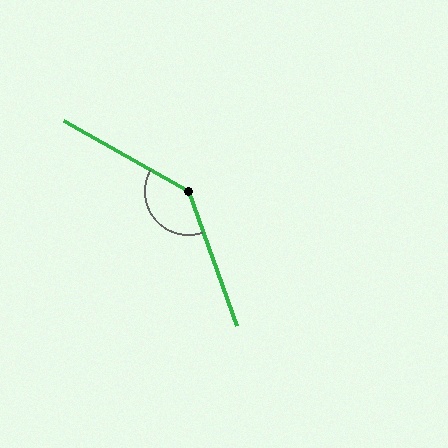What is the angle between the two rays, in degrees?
Approximately 139 degrees.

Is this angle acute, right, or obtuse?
It is obtuse.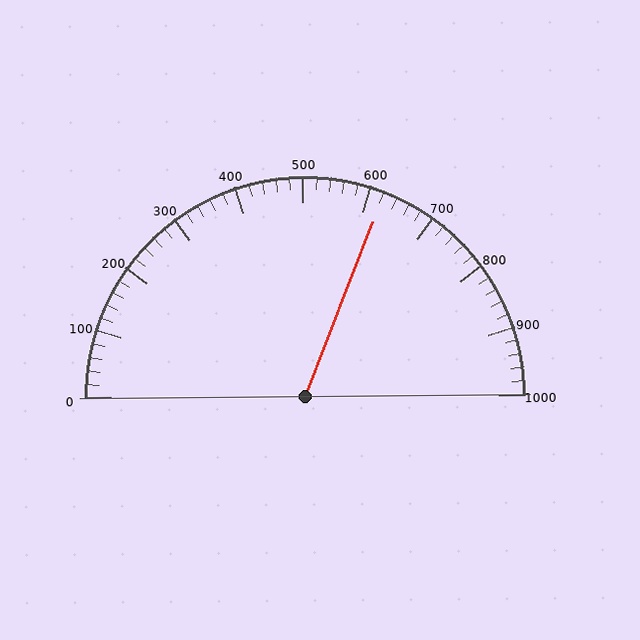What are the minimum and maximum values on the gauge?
The gauge ranges from 0 to 1000.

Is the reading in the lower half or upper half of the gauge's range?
The reading is in the upper half of the range (0 to 1000).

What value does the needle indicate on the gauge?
The needle indicates approximately 620.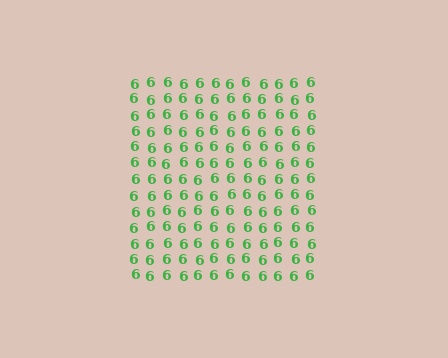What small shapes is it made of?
It is made of small digit 6's.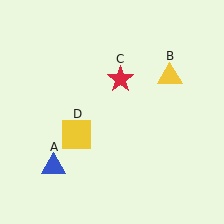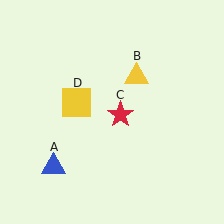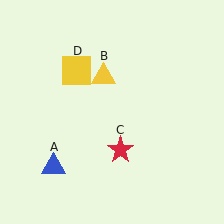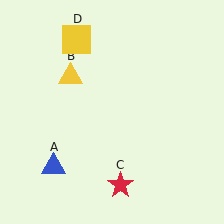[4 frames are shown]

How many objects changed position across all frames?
3 objects changed position: yellow triangle (object B), red star (object C), yellow square (object D).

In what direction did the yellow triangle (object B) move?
The yellow triangle (object B) moved left.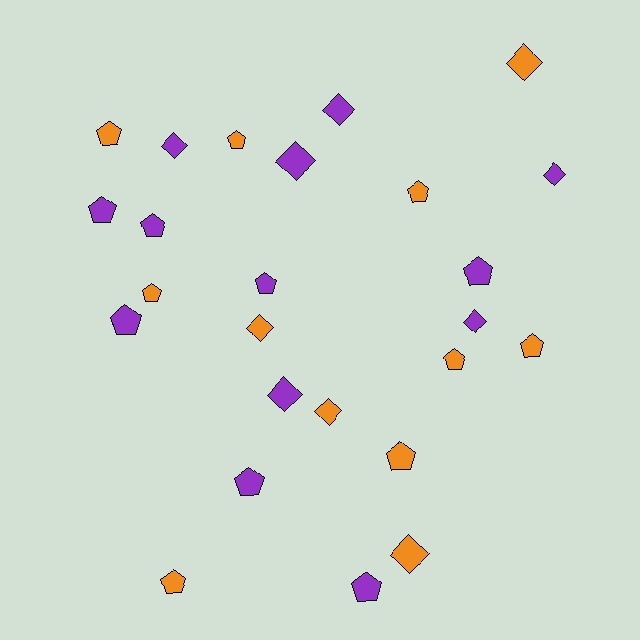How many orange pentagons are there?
There are 8 orange pentagons.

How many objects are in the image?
There are 25 objects.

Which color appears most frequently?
Purple, with 13 objects.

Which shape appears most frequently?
Pentagon, with 15 objects.